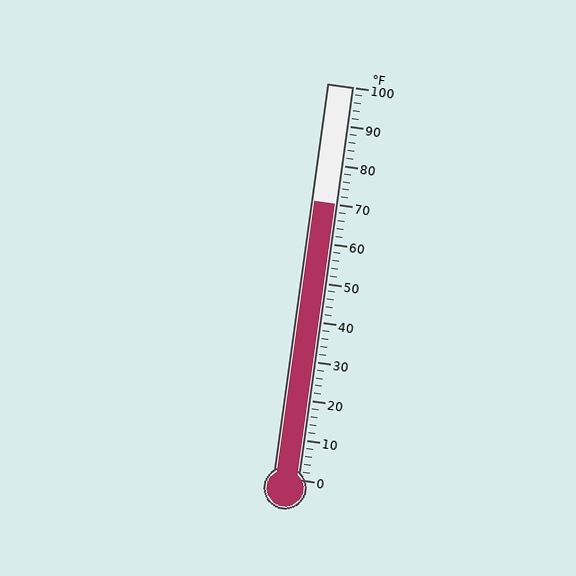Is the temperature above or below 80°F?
The temperature is below 80°F.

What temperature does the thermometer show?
The thermometer shows approximately 70°F.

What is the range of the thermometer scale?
The thermometer scale ranges from 0°F to 100°F.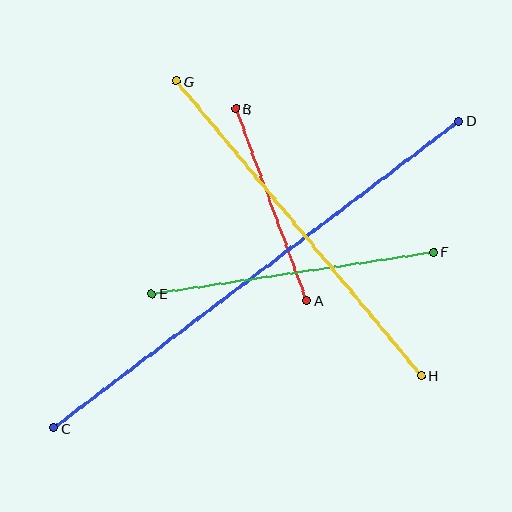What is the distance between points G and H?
The distance is approximately 383 pixels.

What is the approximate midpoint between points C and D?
The midpoint is at approximately (256, 275) pixels.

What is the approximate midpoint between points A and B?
The midpoint is at approximately (271, 204) pixels.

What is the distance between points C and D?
The distance is approximately 508 pixels.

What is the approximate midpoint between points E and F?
The midpoint is at approximately (293, 273) pixels.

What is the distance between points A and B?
The distance is approximately 205 pixels.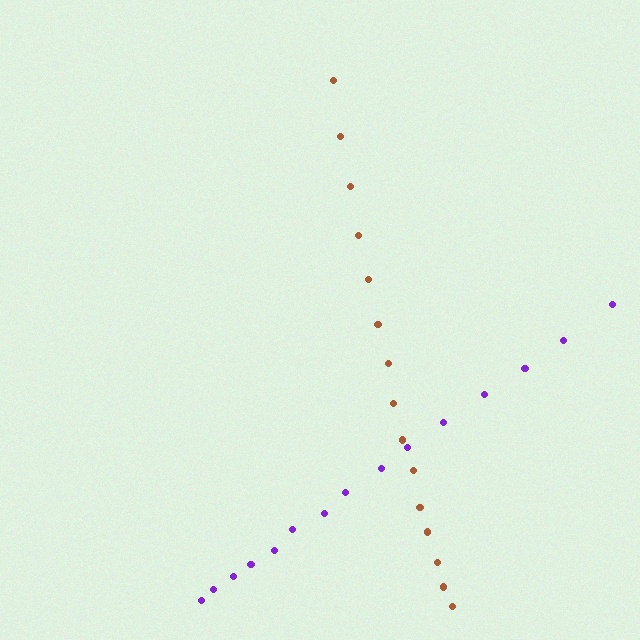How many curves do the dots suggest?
There are 2 distinct paths.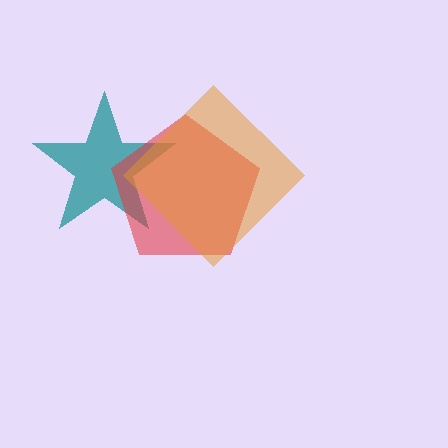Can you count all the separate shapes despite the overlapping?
Yes, there are 3 separate shapes.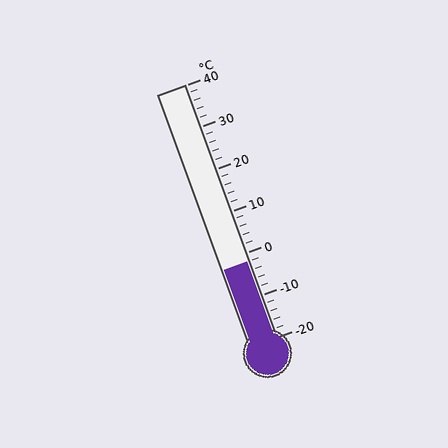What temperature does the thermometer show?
The thermometer shows approximately -2°C.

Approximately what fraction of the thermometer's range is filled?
The thermometer is filled to approximately 30% of its range.